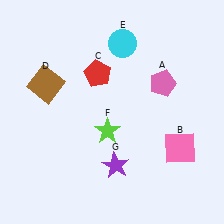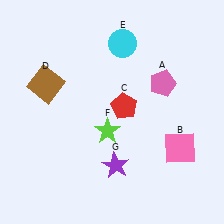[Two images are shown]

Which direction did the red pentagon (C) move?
The red pentagon (C) moved down.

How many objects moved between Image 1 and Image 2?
1 object moved between the two images.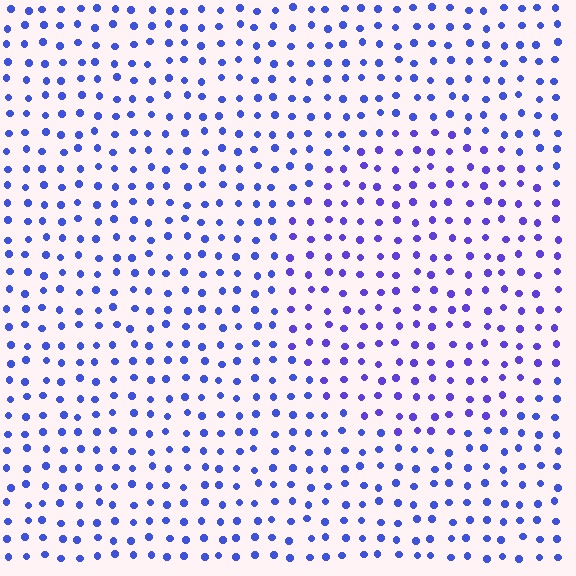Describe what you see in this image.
The image is filled with small blue elements in a uniform arrangement. A circle-shaped region is visible where the elements are tinted to a slightly different hue, forming a subtle color boundary.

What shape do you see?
I see a circle.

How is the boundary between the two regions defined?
The boundary is defined purely by a slight shift in hue (about 22 degrees). Spacing, size, and orientation are identical on both sides.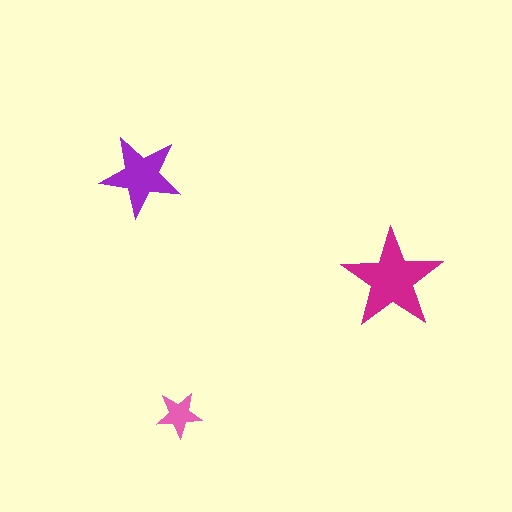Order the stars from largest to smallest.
the magenta one, the purple one, the pink one.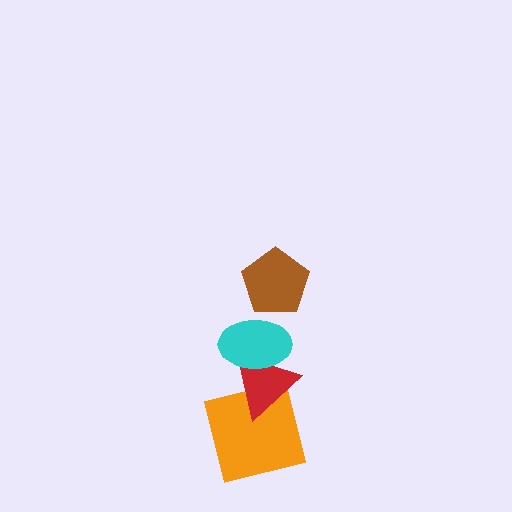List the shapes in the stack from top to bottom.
From top to bottom: the brown pentagon, the cyan ellipse, the red triangle, the orange square.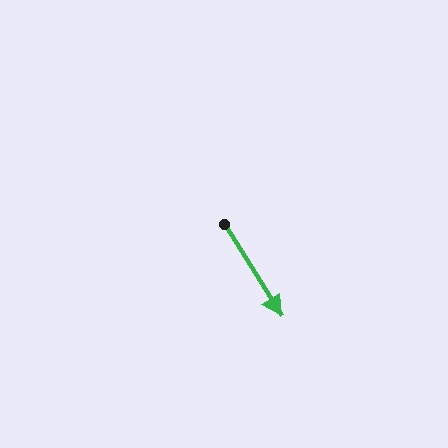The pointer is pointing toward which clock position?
Roughly 5 o'clock.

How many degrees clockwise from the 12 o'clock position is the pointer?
Approximately 148 degrees.